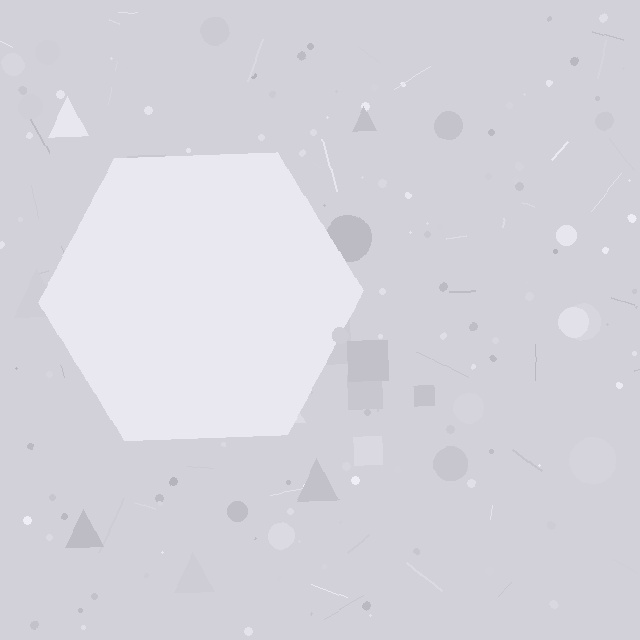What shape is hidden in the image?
A hexagon is hidden in the image.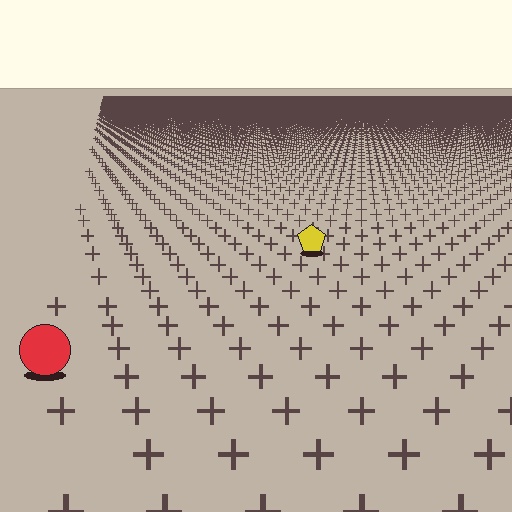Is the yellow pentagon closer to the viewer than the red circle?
No. The red circle is closer — you can tell from the texture gradient: the ground texture is coarser near it.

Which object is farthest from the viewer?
The yellow pentagon is farthest from the viewer. It appears smaller and the ground texture around it is denser.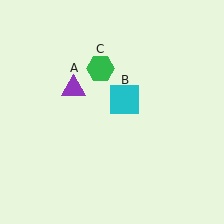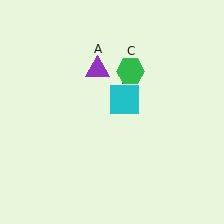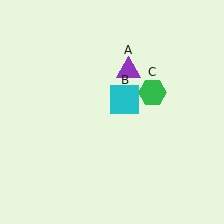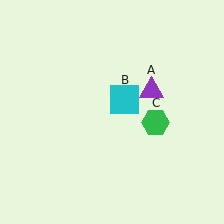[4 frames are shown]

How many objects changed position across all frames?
2 objects changed position: purple triangle (object A), green hexagon (object C).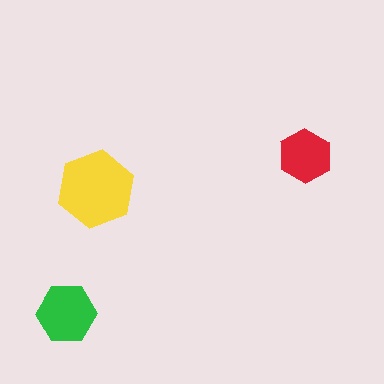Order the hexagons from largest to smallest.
the yellow one, the green one, the red one.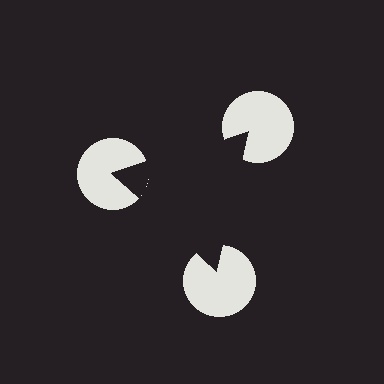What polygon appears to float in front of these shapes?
An illusory triangle — its edges are inferred from the aligned wedge cuts in the pac-man discs, not physically drawn.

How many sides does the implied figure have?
3 sides.